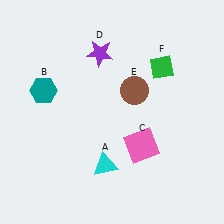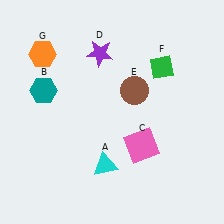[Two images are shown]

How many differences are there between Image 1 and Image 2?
There is 1 difference between the two images.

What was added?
An orange hexagon (G) was added in Image 2.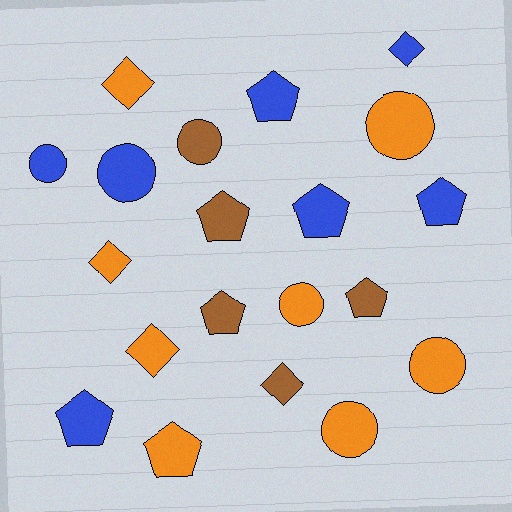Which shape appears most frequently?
Pentagon, with 8 objects.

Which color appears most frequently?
Orange, with 8 objects.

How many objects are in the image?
There are 20 objects.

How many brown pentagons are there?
There are 3 brown pentagons.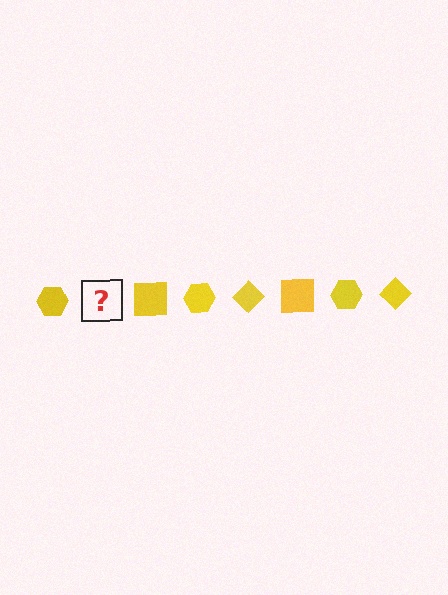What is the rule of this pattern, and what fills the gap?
The rule is that the pattern cycles through hexagon, diamond, square shapes in yellow. The gap should be filled with a yellow diamond.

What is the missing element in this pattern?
The missing element is a yellow diamond.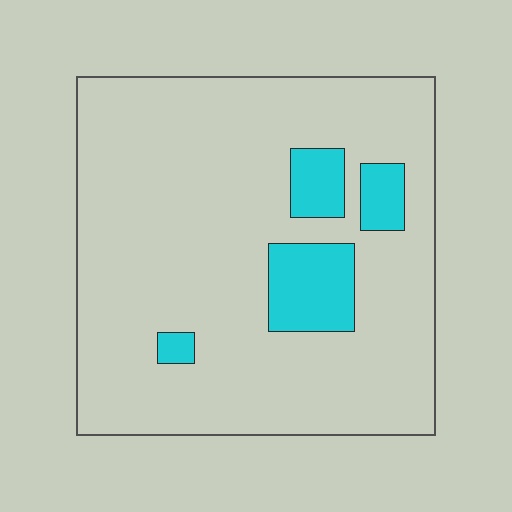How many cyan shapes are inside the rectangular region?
4.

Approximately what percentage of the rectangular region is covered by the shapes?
Approximately 10%.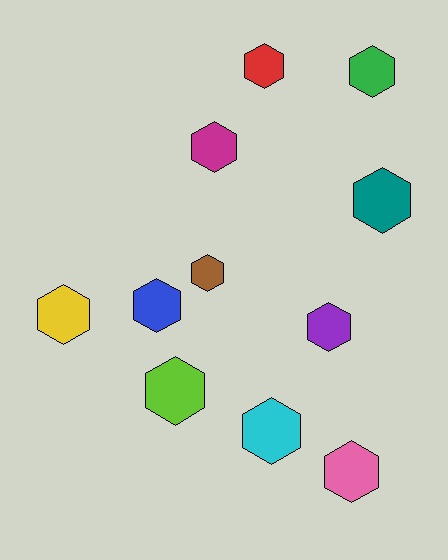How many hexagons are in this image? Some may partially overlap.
There are 11 hexagons.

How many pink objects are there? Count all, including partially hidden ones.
There is 1 pink object.